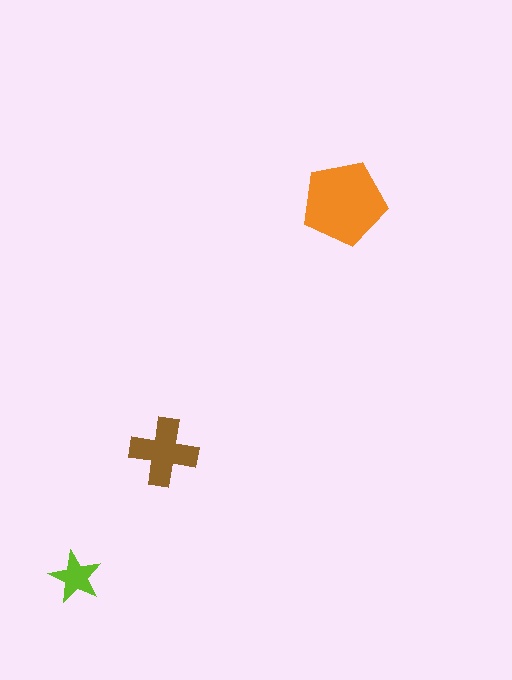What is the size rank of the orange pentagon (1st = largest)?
1st.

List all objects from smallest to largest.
The lime star, the brown cross, the orange pentagon.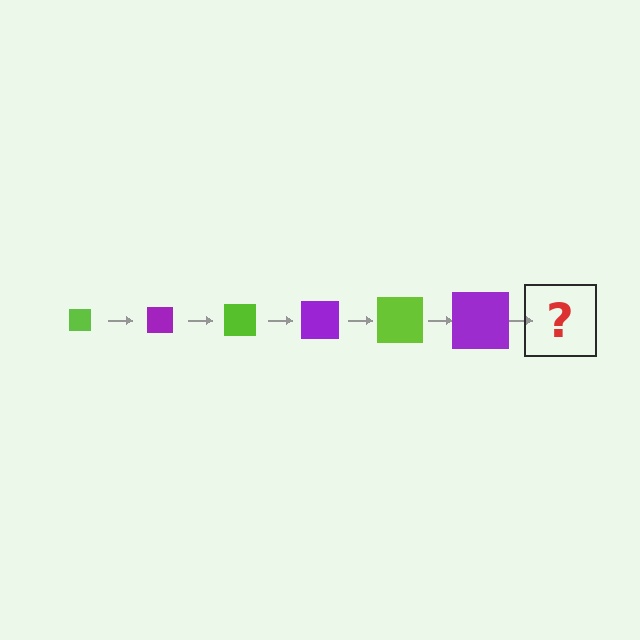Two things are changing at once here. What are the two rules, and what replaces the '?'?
The two rules are that the square grows larger each step and the color cycles through lime and purple. The '?' should be a lime square, larger than the previous one.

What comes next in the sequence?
The next element should be a lime square, larger than the previous one.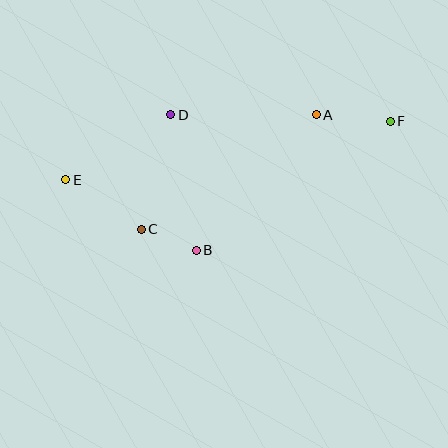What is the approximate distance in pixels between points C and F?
The distance between C and F is approximately 272 pixels.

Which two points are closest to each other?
Points B and C are closest to each other.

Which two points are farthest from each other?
Points E and F are farthest from each other.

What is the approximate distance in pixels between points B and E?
The distance between B and E is approximately 148 pixels.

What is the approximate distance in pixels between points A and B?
The distance between A and B is approximately 181 pixels.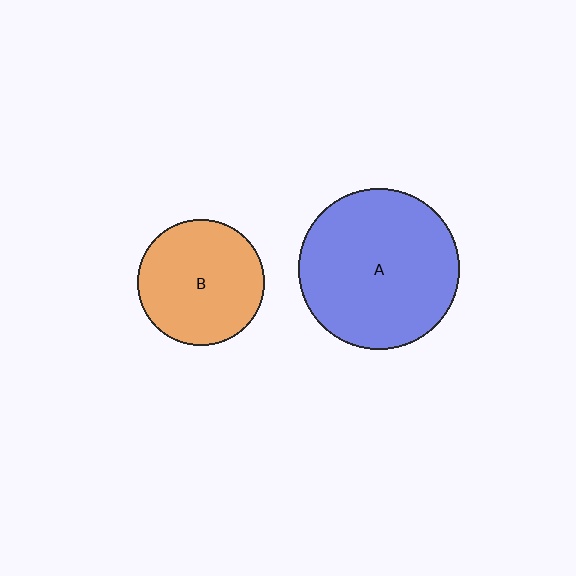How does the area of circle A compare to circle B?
Approximately 1.6 times.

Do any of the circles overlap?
No, none of the circles overlap.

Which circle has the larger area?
Circle A (blue).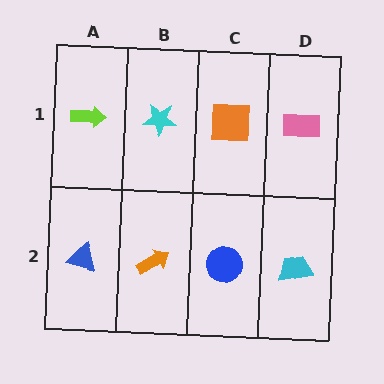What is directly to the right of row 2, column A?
An orange arrow.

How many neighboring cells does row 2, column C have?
3.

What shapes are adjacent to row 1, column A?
A blue triangle (row 2, column A), a cyan star (row 1, column B).